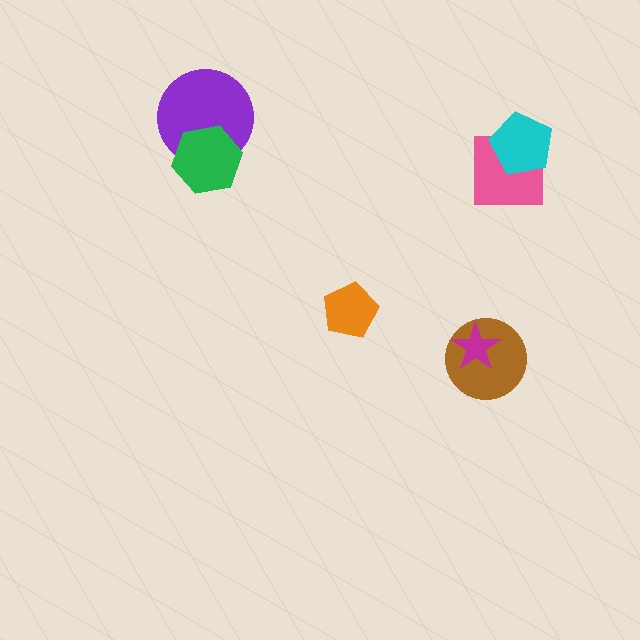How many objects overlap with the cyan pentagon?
1 object overlaps with the cyan pentagon.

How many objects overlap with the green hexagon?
1 object overlaps with the green hexagon.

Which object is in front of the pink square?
The cyan pentagon is in front of the pink square.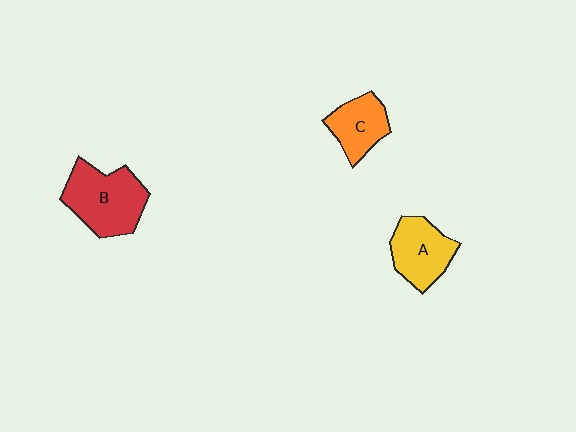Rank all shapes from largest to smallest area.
From largest to smallest: B (red), A (yellow), C (orange).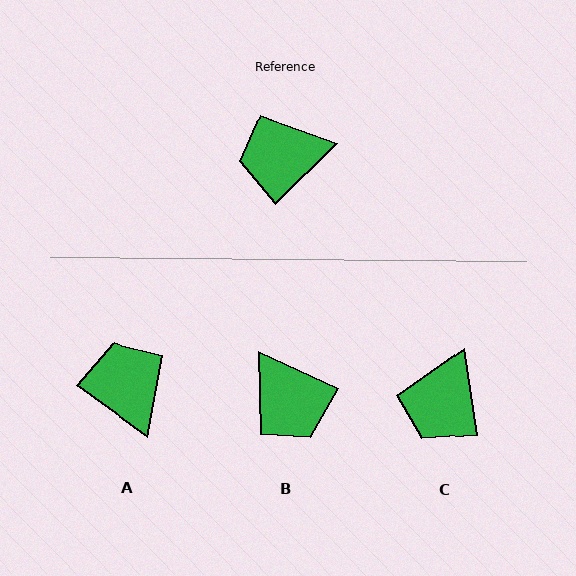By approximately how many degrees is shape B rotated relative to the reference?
Approximately 111 degrees counter-clockwise.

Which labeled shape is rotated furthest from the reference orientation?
B, about 111 degrees away.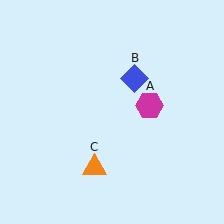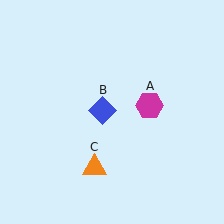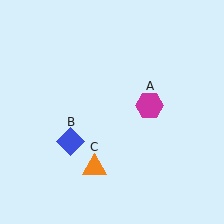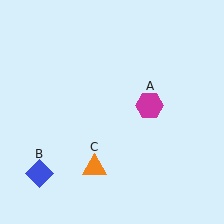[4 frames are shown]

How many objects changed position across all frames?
1 object changed position: blue diamond (object B).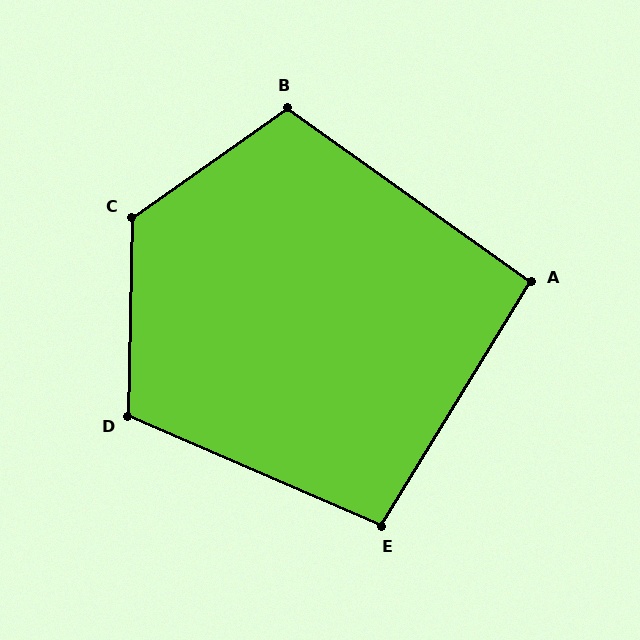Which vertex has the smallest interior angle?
A, at approximately 94 degrees.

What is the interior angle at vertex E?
Approximately 98 degrees (obtuse).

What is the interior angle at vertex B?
Approximately 109 degrees (obtuse).